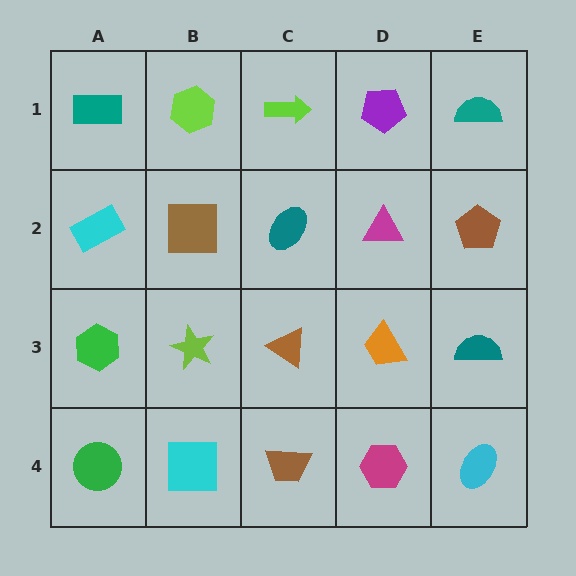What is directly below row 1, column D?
A magenta triangle.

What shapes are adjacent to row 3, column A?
A cyan rectangle (row 2, column A), a green circle (row 4, column A), a lime star (row 3, column B).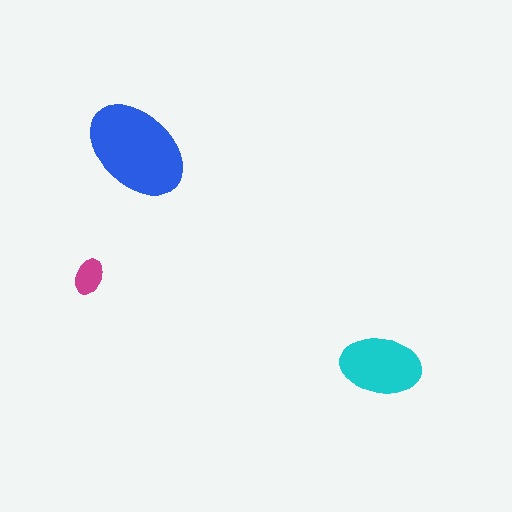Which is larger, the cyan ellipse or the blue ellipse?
The blue one.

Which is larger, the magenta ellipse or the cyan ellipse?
The cyan one.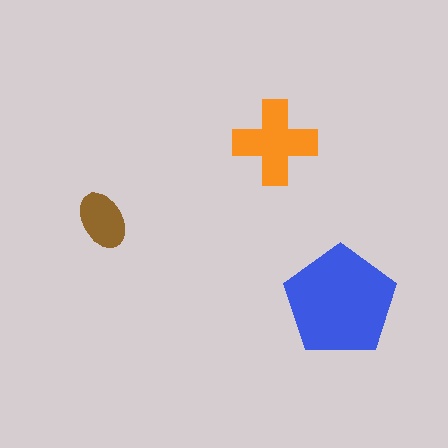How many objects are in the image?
There are 3 objects in the image.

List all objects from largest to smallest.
The blue pentagon, the orange cross, the brown ellipse.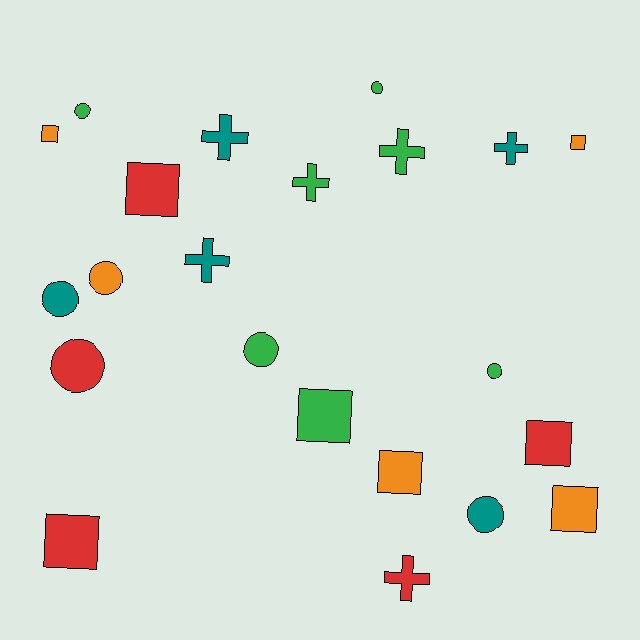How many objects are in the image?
There are 22 objects.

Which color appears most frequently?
Green, with 7 objects.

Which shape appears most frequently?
Circle, with 8 objects.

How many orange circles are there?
There is 1 orange circle.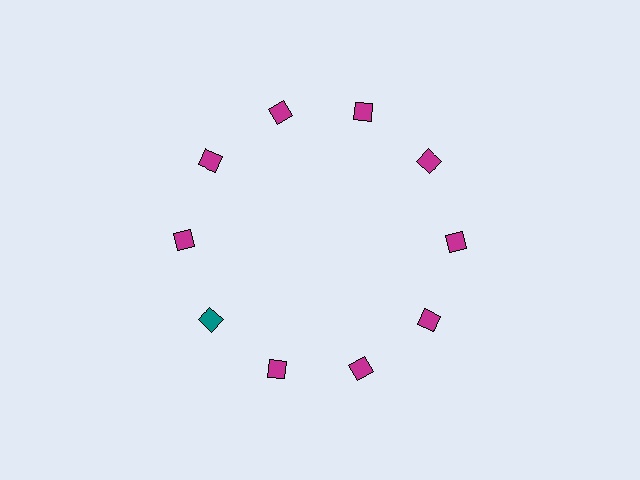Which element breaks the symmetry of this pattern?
The teal diamond at roughly the 8 o'clock position breaks the symmetry. All other shapes are magenta diamonds.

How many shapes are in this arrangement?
There are 10 shapes arranged in a ring pattern.